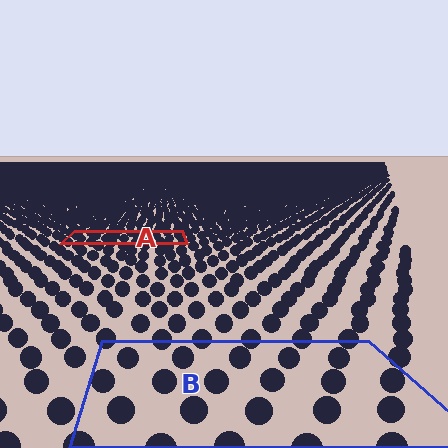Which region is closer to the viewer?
Region B is closer. The texture elements there are larger and more spread out.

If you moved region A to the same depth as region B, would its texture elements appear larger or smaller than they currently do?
They would appear larger. At a closer depth, the same texture elements are projected at a bigger on-screen size.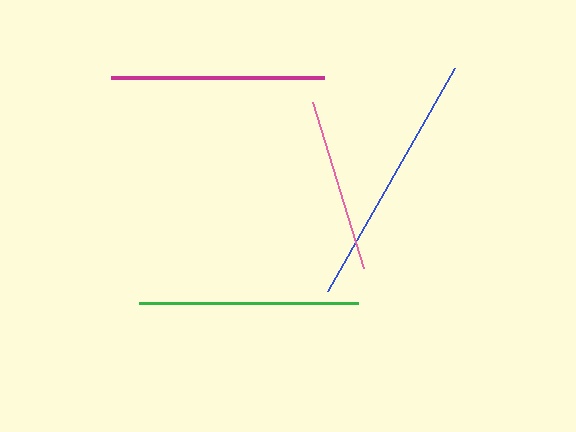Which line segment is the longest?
The blue line is the longest at approximately 257 pixels.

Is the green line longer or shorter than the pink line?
The green line is longer than the pink line.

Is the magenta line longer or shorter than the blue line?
The blue line is longer than the magenta line.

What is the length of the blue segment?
The blue segment is approximately 257 pixels long.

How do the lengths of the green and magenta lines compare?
The green and magenta lines are approximately the same length.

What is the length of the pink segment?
The pink segment is approximately 174 pixels long.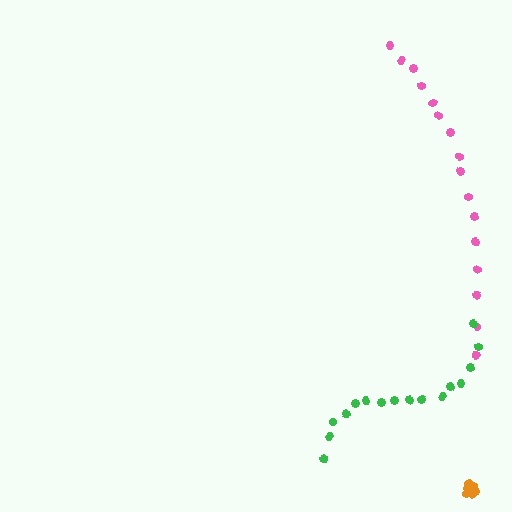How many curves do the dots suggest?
There are 3 distinct paths.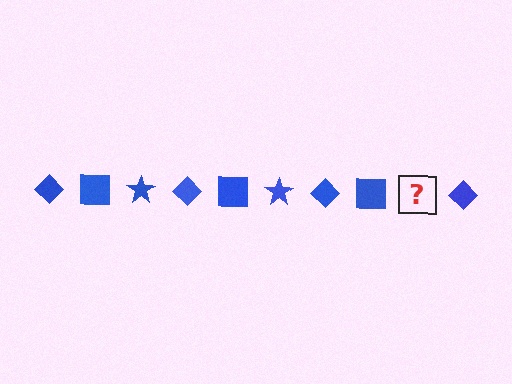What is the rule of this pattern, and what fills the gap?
The rule is that the pattern cycles through diamond, square, star shapes in blue. The gap should be filled with a blue star.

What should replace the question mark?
The question mark should be replaced with a blue star.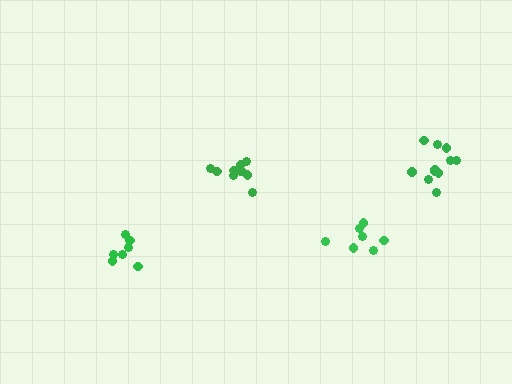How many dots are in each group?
Group 1: 8 dots, Group 2: 11 dots, Group 3: 7 dots, Group 4: 10 dots (36 total).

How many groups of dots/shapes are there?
There are 4 groups.